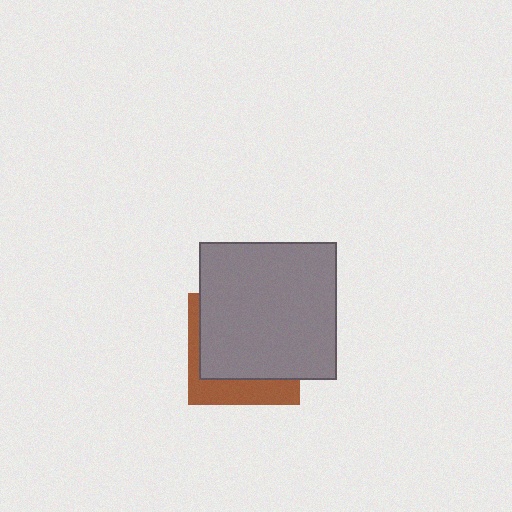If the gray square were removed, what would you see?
You would see the complete brown square.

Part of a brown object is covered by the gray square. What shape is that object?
It is a square.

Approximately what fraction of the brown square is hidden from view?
Roughly 69% of the brown square is hidden behind the gray square.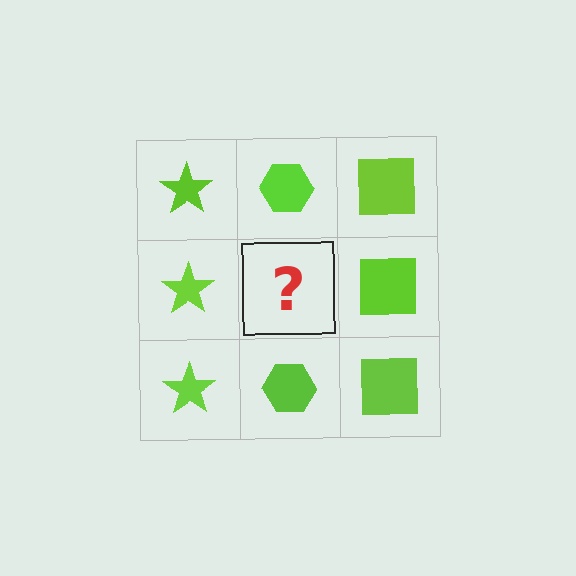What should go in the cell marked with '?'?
The missing cell should contain a lime hexagon.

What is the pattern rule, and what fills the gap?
The rule is that each column has a consistent shape. The gap should be filled with a lime hexagon.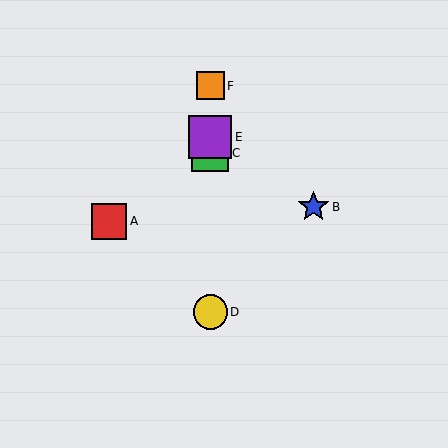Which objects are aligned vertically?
Objects C, D, E, F are aligned vertically.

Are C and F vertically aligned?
Yes, both are at x≈210.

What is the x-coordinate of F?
Object F is at x≈210.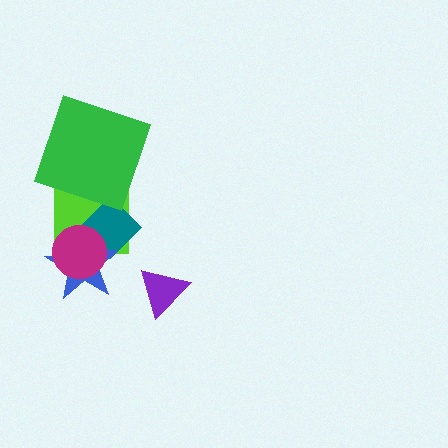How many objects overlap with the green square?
1 object overlaps with the green square.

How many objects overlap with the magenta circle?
3 objects overlap with the magenta circle.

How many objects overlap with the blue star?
3 objects overlap with the blue star.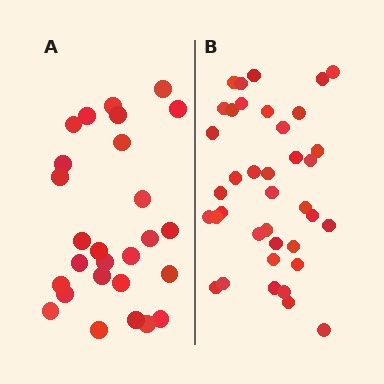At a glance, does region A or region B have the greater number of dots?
Region B (the right region) has more dots.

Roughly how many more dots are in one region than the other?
Region B has roughly 12 or so more dots than region A.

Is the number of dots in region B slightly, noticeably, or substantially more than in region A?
Region B has noticeably more, but not dramatically so. The ratio is roughly 1.4 to 1.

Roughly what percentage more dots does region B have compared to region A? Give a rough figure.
About 40% more.